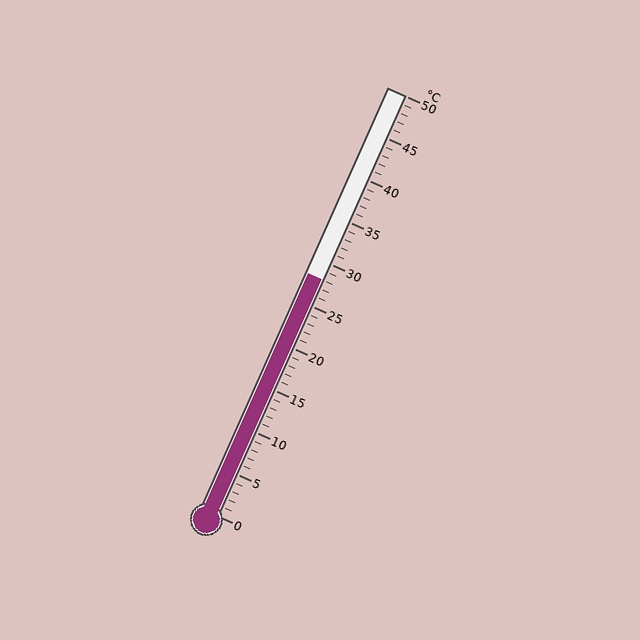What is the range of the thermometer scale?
The thermometer scale ranges from 0°C to 50°C.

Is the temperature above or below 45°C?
The temperature is below 45°C.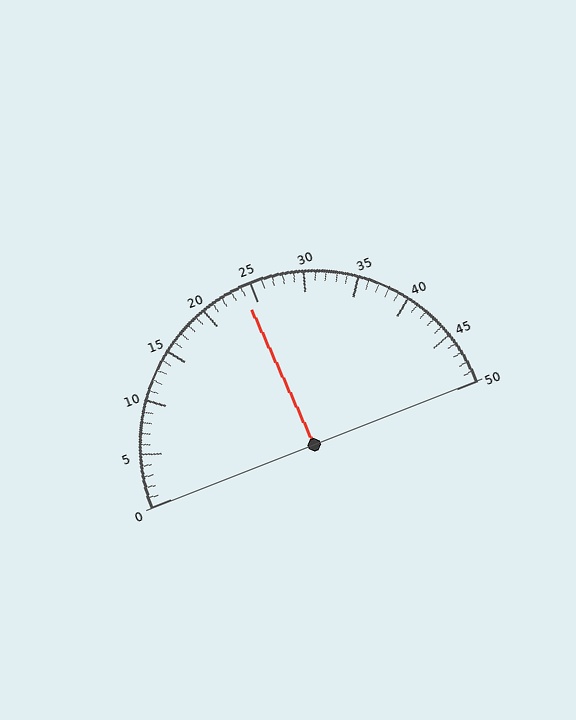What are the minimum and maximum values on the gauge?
The gauge ranges from 0 to 50.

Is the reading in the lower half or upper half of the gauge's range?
The reading is in the lower half of the range (0 to 50).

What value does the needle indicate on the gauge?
The needle indicates approximately 24.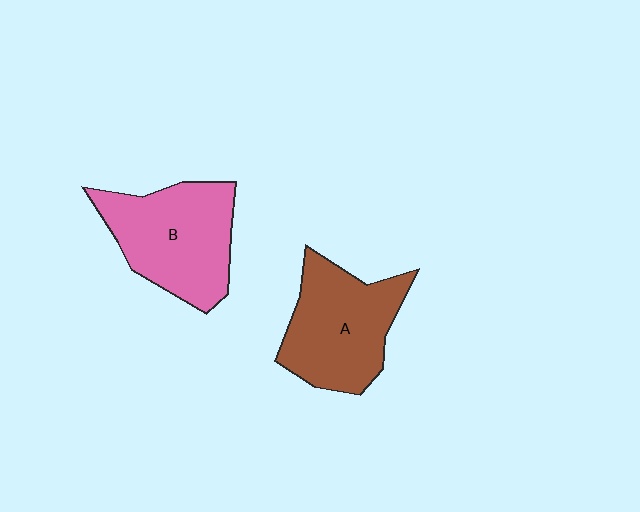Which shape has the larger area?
Shape B (pink).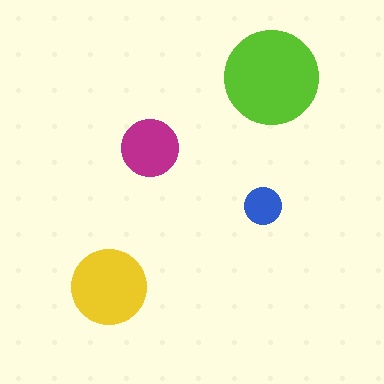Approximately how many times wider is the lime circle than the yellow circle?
About 1.5 times wider.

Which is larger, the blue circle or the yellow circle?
The yellow one.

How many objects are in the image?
There are 4 objects in the image.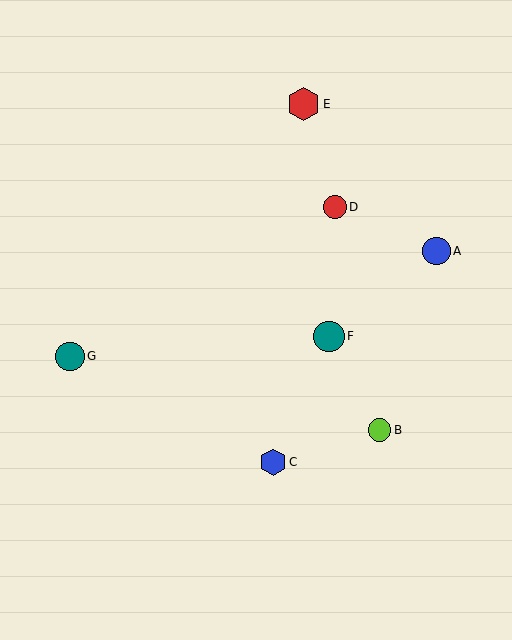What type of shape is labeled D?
Shape D is a red circle.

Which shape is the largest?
The red hexagon (labeled E) is the largest.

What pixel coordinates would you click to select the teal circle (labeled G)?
Click at (70, 356) to select the teal circle G.